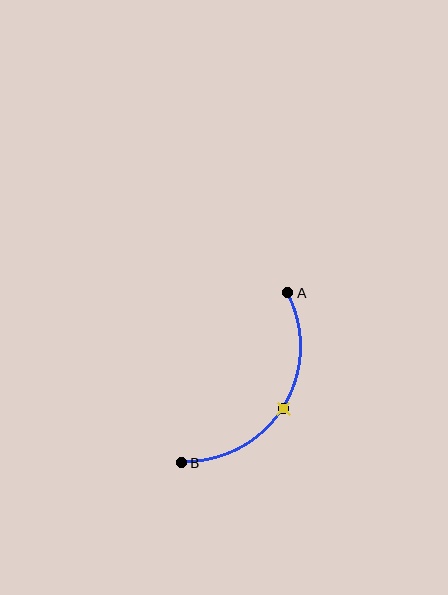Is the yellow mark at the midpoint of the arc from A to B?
Yes. The yellow mark lies on the arc at equal arc-length from both A and B — it is the arc midpoint.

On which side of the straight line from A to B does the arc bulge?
The arc bulges to the right of the straight line connecting A and B.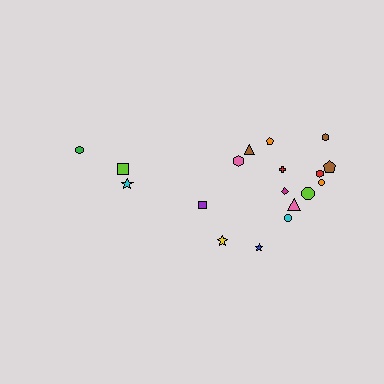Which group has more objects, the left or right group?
The right group.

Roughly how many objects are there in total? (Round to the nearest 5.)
Roughly 20 objects in total.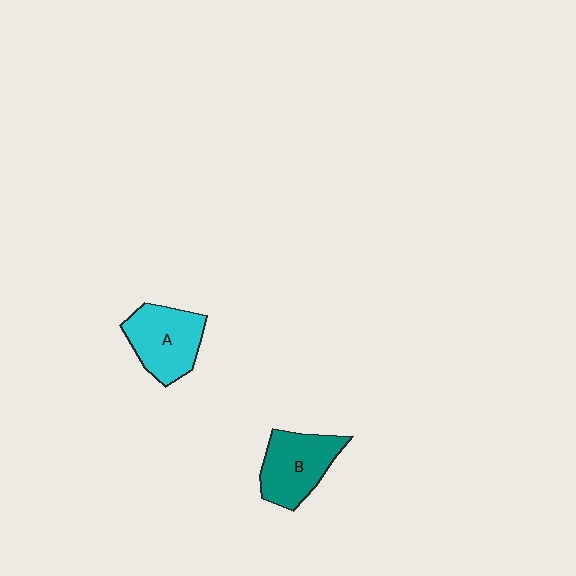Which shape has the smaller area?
Shape B (teal).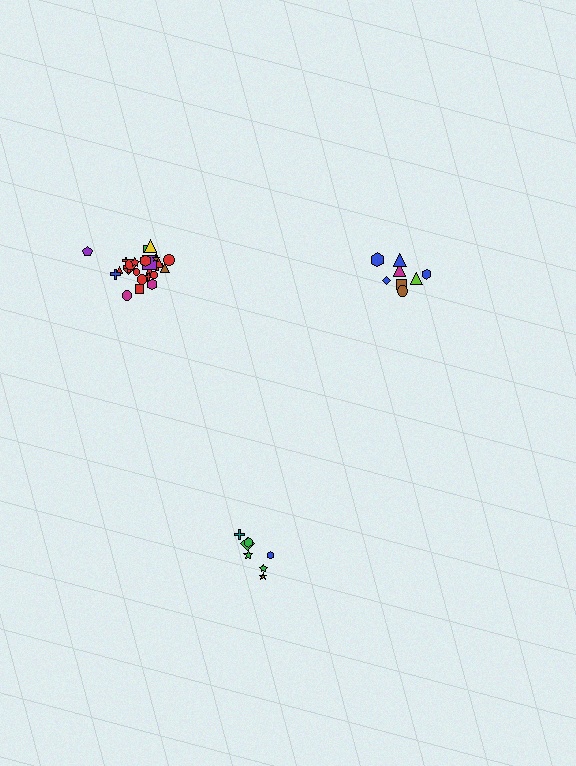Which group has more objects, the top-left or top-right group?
The top-left group.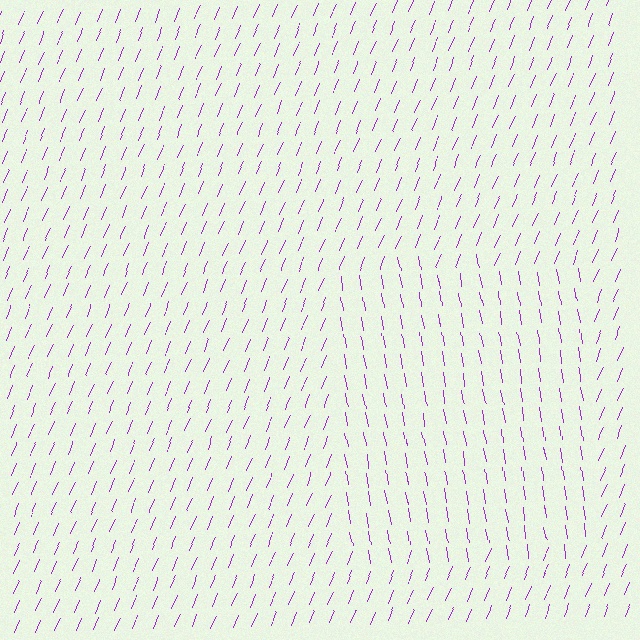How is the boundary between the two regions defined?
The boundary is defined purely by a change in line orientation (approximately 32 degrees difference). All lines are the same color and thickness.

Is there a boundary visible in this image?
Yes, there is a texture boundary formed by a change in line orientation.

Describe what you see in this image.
The image is filled with small purple line segments. A rectangle region in the image has lines oriented differently from the surrounding lines, creating a visible texture boundary.